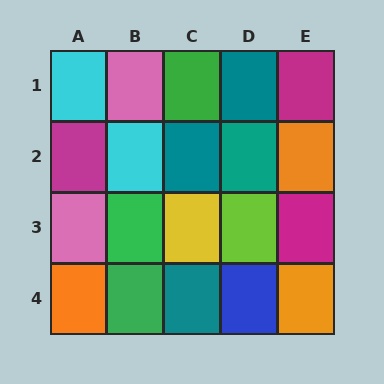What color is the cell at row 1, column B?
Pink.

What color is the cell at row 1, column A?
Cyan.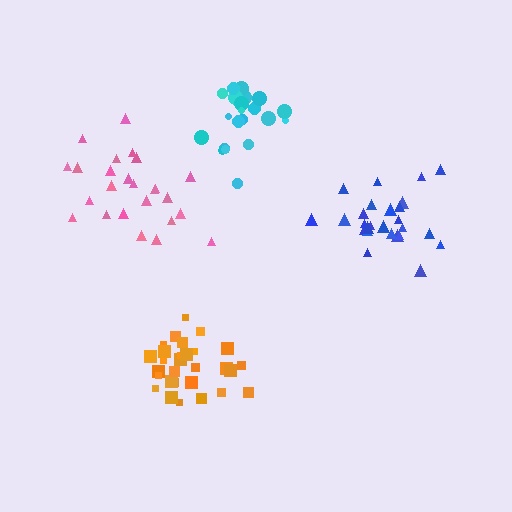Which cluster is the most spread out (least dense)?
Pink.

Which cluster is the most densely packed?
Orange.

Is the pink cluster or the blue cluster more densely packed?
Blue.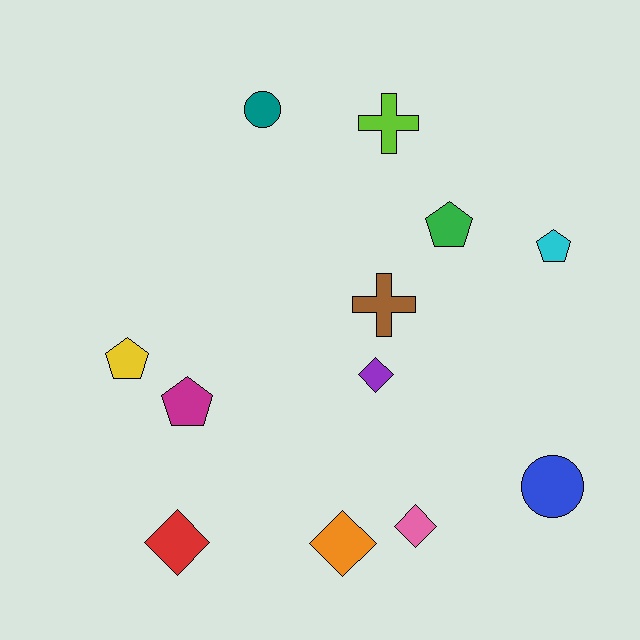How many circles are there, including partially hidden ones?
There are 2 circles.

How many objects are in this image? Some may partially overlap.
There are 12 objects.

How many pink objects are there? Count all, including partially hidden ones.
There is 1 pink object.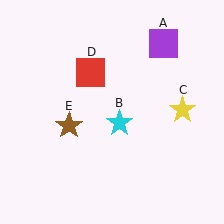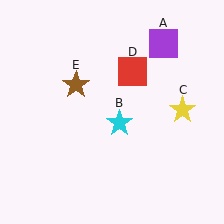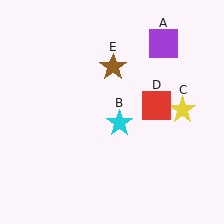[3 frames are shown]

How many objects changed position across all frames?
2 objects changed position: red square (object D), brown star (object E).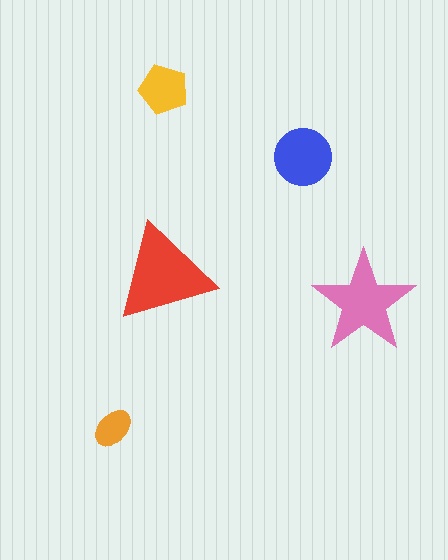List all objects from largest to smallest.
The red triangle, the pink star, the blue circle, the yellow pentagon, the orange ellipse.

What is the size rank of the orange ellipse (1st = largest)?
5th.